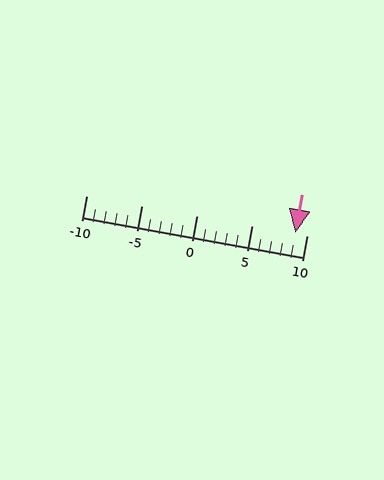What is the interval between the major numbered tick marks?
The major tick marks are spaced 5 units apart.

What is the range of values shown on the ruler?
The ruler shows values from -10 to 10.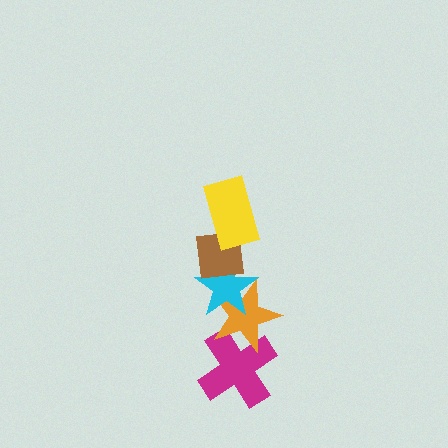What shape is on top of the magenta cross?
The orange star is on top of the magenta cross.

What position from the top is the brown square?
The brown square is 2nd from the top.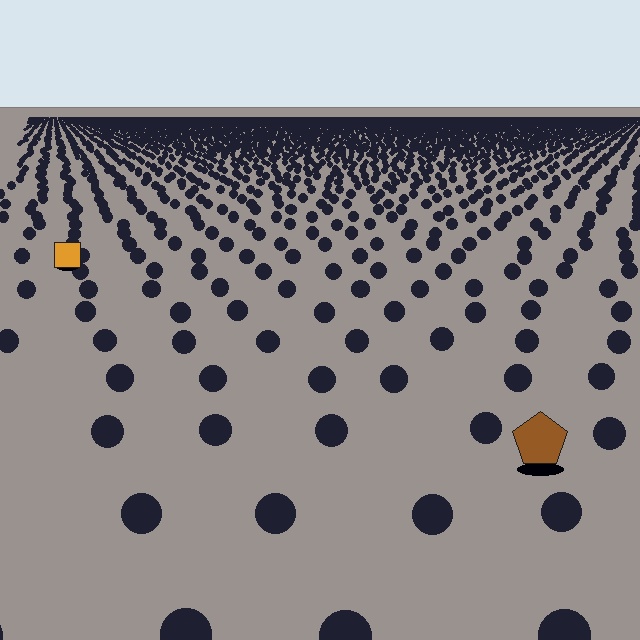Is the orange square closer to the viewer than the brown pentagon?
No. The brown pentagon is closer — you can tell from the texture gradient: the ground texture is coarser near it.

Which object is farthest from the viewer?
The orange square is farthest from the viewer. It appears smaller and the ground texture around it is denser.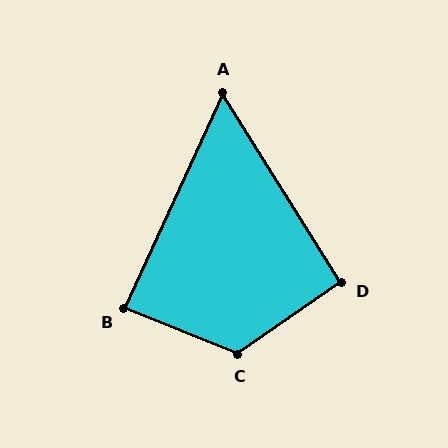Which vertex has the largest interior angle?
C, at approximately 123 degrees.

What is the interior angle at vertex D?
Approximately 93 degrees (approximately right).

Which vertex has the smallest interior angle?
A, at approximately 57 degrees.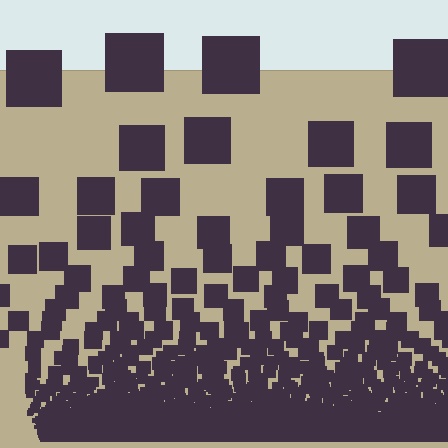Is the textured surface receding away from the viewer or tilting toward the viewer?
The surface appears to tilt toward the viewer. Texture elements get larger and sparser toward the top.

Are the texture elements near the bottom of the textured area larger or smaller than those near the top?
Smaller. The gradient is inverted — elements near the bottom are smaller and denser.